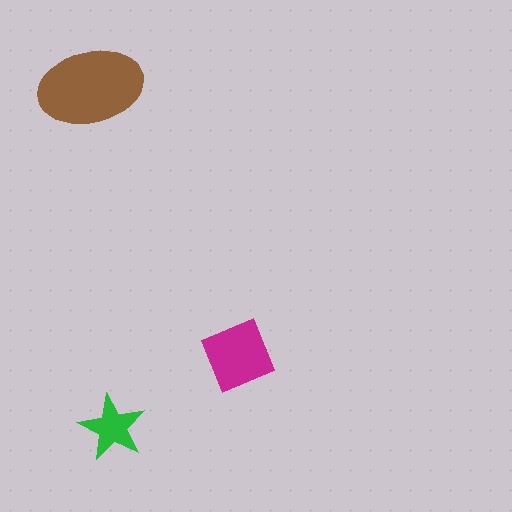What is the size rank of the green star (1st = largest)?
3rd.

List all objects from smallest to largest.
The green star, the magenta square, the brown ellipse.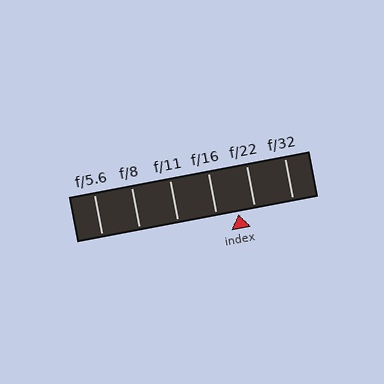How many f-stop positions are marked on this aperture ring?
There are 6 f-stop positions marked.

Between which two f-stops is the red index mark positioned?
The index mark is between f/16 and f/22.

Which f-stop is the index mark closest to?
The index mark is closest to f/22.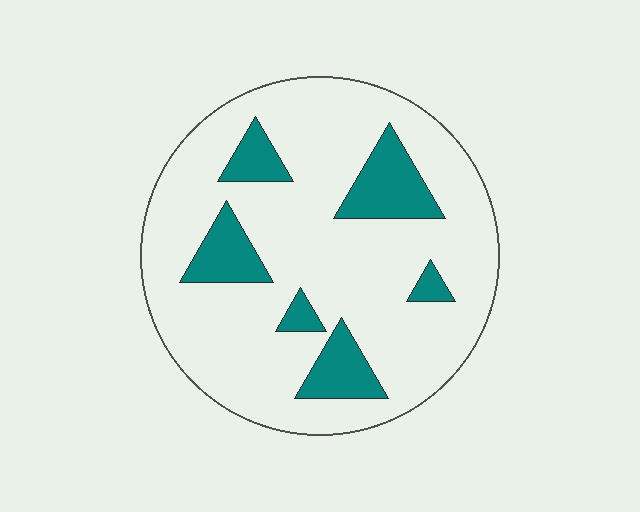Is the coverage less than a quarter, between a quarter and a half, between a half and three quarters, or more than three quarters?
Less than a quarter.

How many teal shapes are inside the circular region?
6.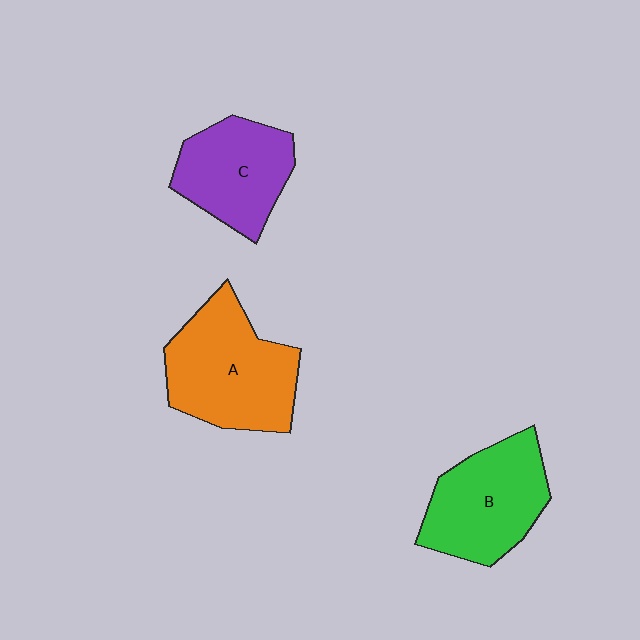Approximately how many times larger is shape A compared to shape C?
Approximately 1.3 times.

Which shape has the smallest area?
Shape C (purple).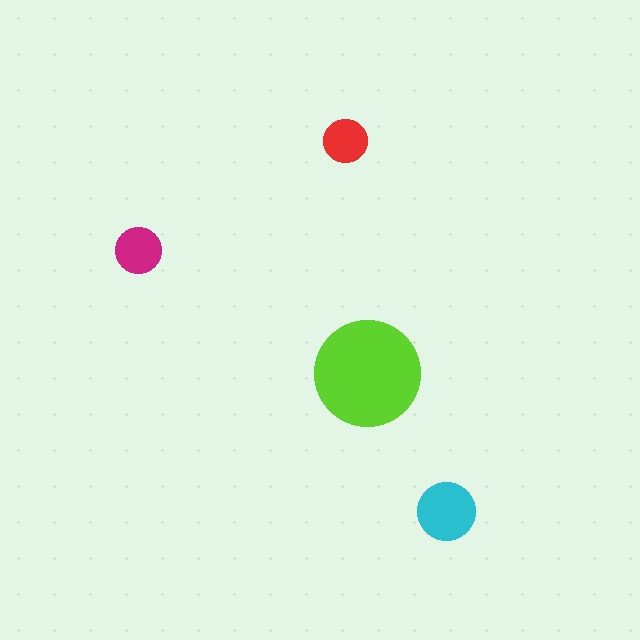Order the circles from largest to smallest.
the lime one, the cyan one, the magenta one, the red one.